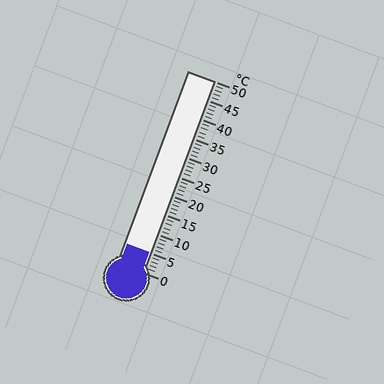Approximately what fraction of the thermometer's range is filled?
The thermometer is filled to approximately 10% of its range.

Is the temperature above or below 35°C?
The temperature is below 35°C.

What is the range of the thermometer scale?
The thermometer scale ranges from 0°C to 50°C.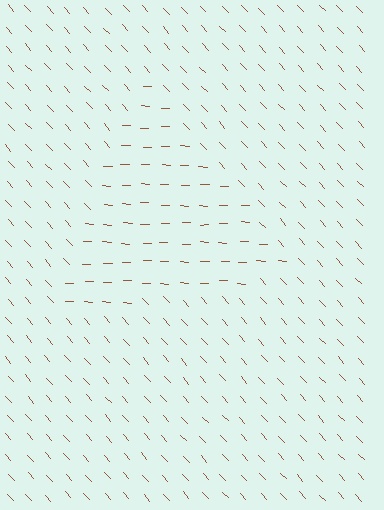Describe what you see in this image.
The image is filled with small brown line segments. A triangle region in the image has lines oriented differently from the surrounding lines, creating a visible texture boundary.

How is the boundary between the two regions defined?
The boundary is defined purely by a change in line orientation (approximately 45 degrees difference). All lines are the same color and thickness.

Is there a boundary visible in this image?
Yes, there is a texture boundary formed by a change in line orientation.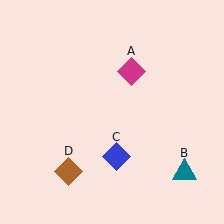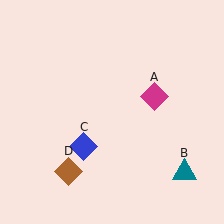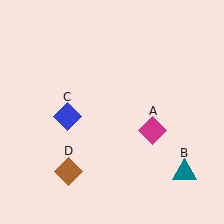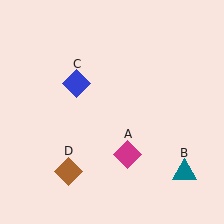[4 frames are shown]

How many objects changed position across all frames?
2 objects changed position: magenta diamond (object A), blue diamond (object C).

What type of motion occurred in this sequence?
The magenta diamond (object A), blue diamond (object C) rotated clockwise around the center of the scene.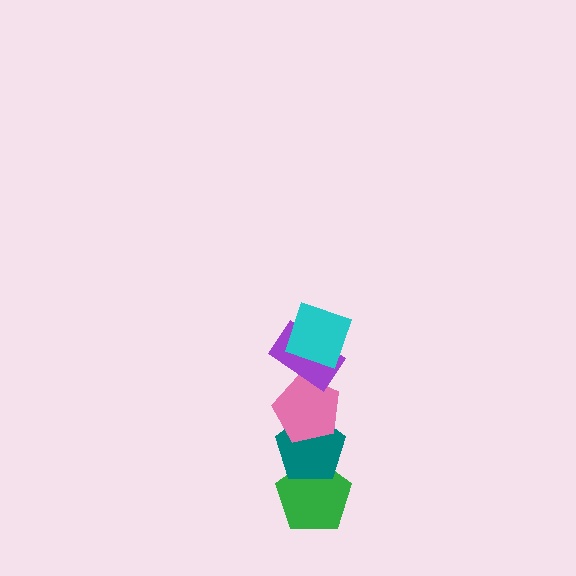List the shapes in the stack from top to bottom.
From top to bottom: the cyan square, the purple rectangle, the pink pentagon, the teal pentagon, the green pentagon.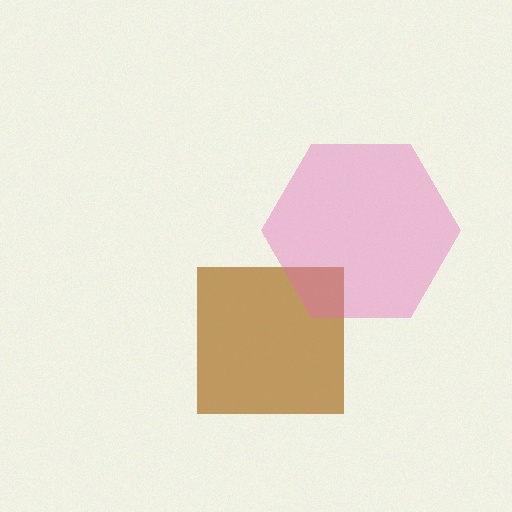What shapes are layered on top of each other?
The layered shapes are: a brown square, a pink hexagon.